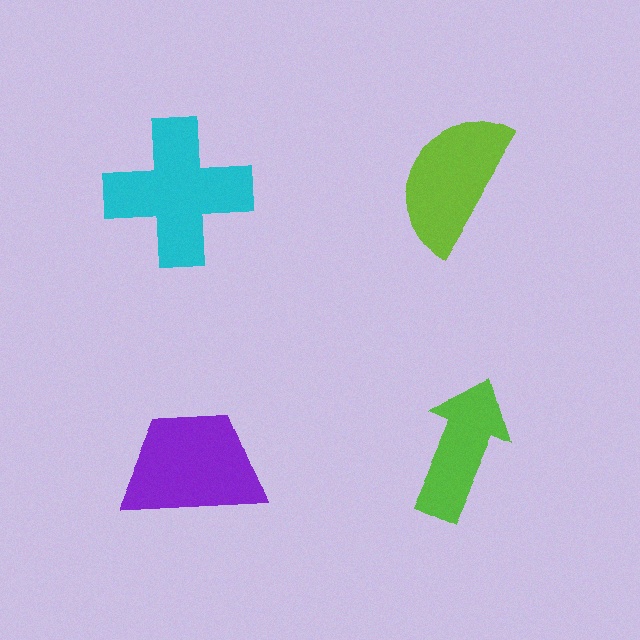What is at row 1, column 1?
A cyan cross.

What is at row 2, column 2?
A lime arrow.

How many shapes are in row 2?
2 shapes.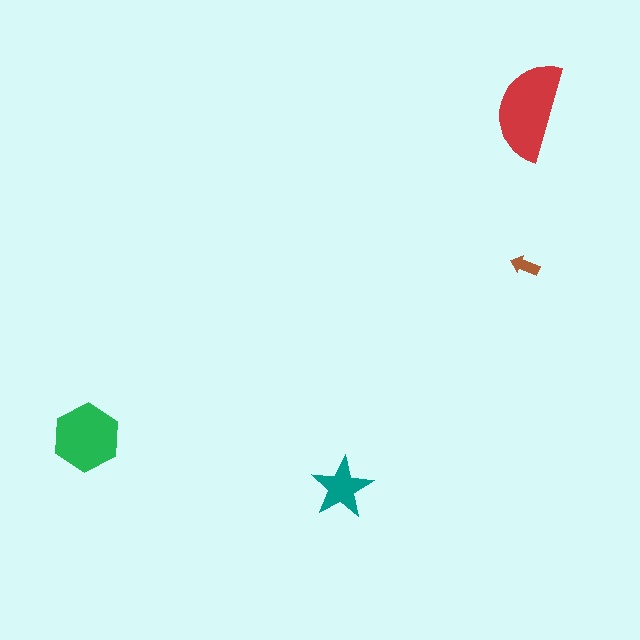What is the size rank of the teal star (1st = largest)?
3rd.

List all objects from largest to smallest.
The red semicircle, the green hexagon, the teal star, the brown arrow.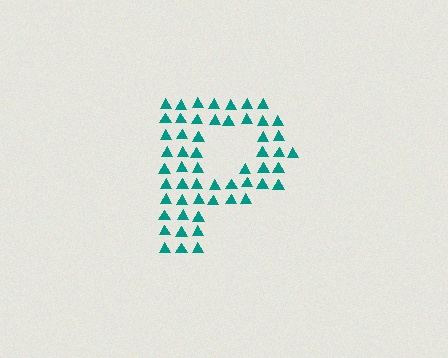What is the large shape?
The large shape is the letter P.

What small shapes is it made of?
It is made of small triangles.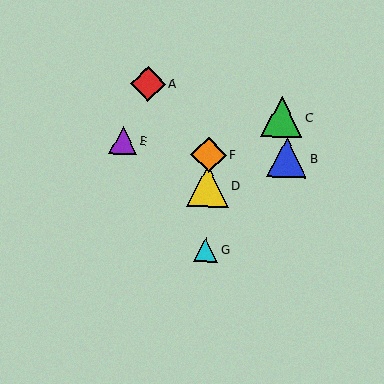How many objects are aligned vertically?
3 objects (D, F, G) are aligned vertically.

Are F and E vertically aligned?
No, F is at x≈209 and E is at x≈123.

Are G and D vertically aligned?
Yes, both are at x≈206.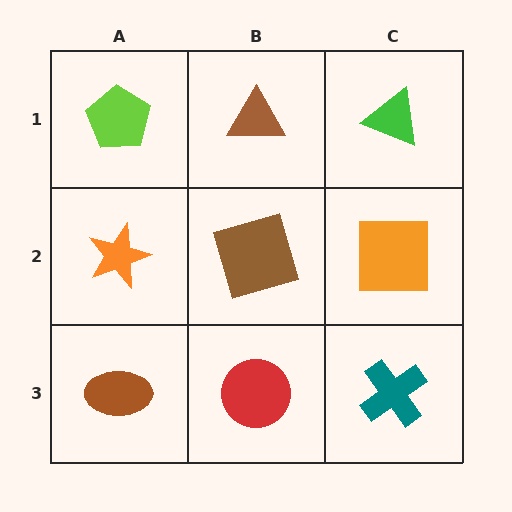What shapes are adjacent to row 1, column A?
An orange star (row 2, column A), a brown triangle (row 1, column B).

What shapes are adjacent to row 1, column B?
A brown square (row 2, column B), a lime pentagon (row 1, column A), a green triangle (row 1, column C).